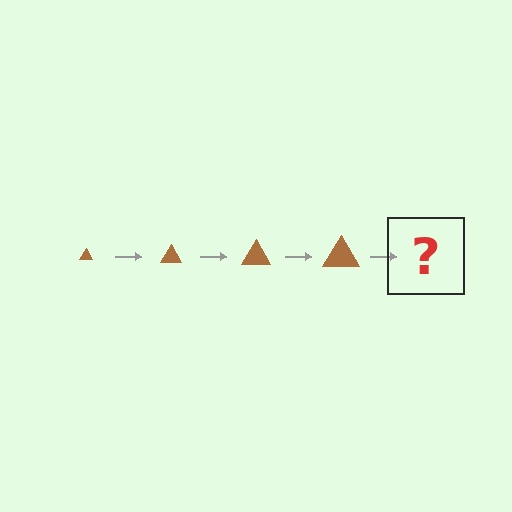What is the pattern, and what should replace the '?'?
The pattern is that the triangle gets progressively larger each step. The '?' should be a brown triangle, larger than the previous one.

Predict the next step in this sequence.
The next step is a brown triangle, larger than the previous one.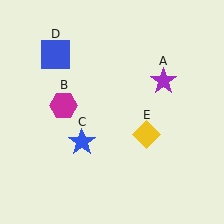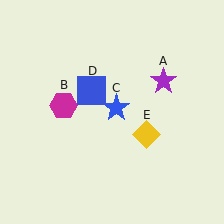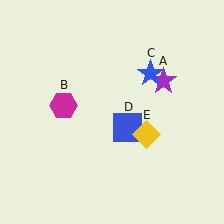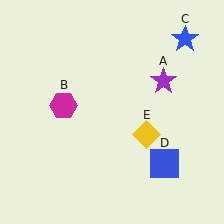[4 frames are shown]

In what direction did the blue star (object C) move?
The blue star (object C) moved up and to the right.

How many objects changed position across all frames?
2 objects changed position: blue star (object C), blue square (object D).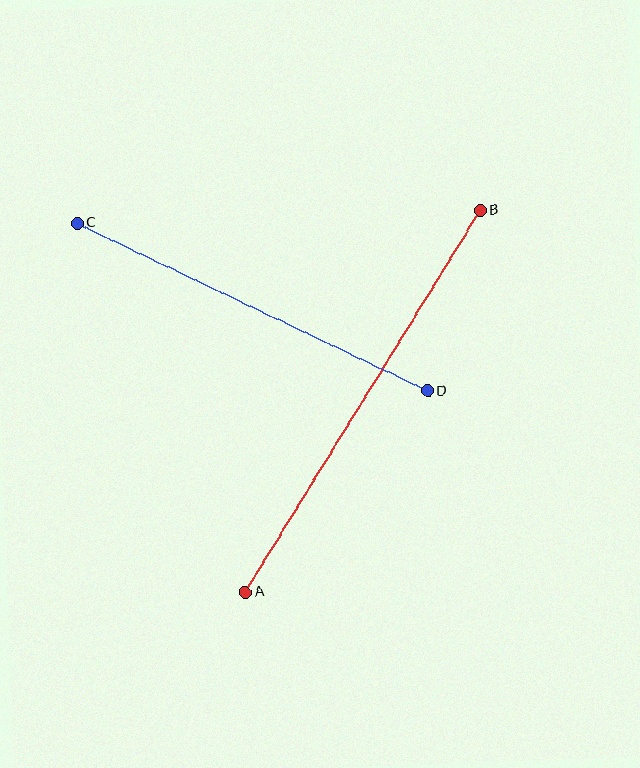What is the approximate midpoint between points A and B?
The midpoint is at approximately (363, 401) pixels.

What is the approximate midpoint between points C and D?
The midpoint is at approximately (252, 307) pixels.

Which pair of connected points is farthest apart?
Points A and B are farthest apart.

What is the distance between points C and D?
The distance is approximately 388 pixels.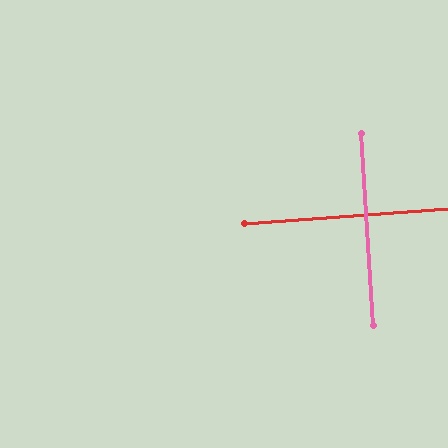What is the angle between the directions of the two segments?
Approximately 89 degrees.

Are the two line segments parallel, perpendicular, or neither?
Perpendicular — they meet at approximately 89°.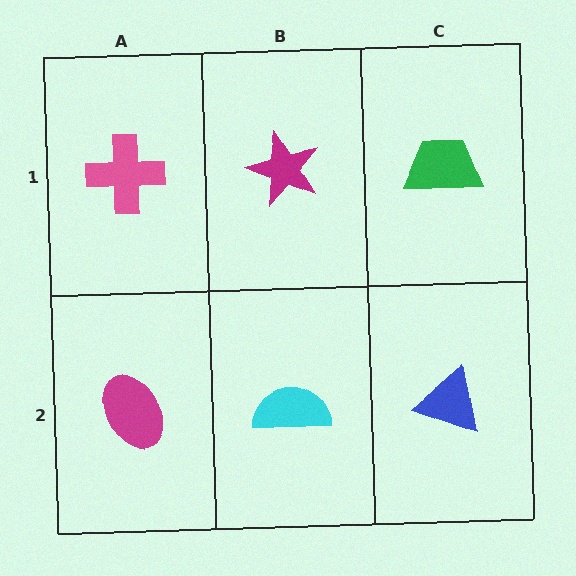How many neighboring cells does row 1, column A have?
2.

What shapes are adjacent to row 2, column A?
A pink cross (row 1, column A), a cyan semicircle (row 2, column B).